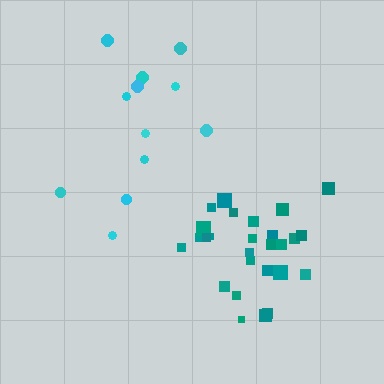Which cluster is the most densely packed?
Teal.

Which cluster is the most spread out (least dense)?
Cyan.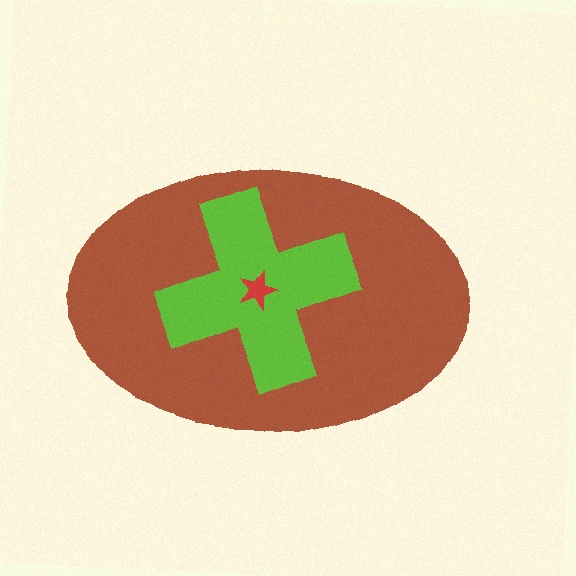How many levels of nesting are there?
3.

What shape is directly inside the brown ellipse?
The lime cross.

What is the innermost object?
The red star.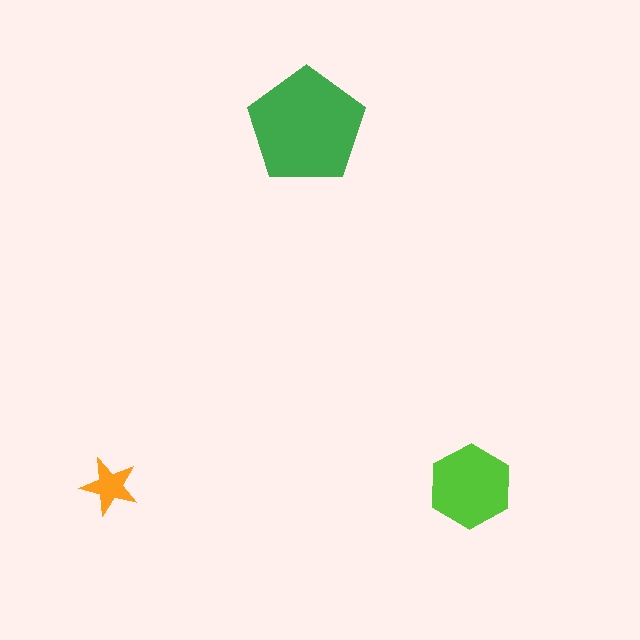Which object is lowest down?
The orange star is bottommost.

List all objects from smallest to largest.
The orange star, the lime hexagon, the green pentagon.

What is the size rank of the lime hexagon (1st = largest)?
2nd.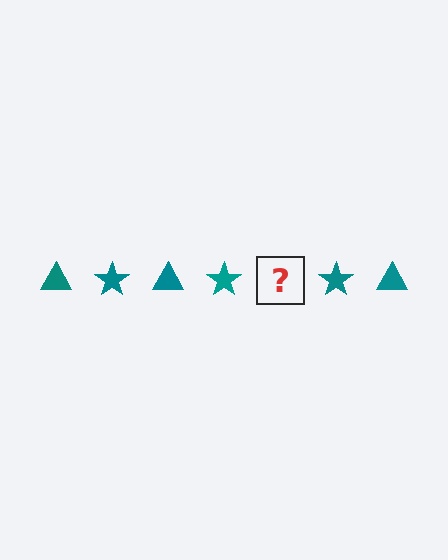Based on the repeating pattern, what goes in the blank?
The blank should be a teal triangle.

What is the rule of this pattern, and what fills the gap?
The rule is that the pattern cycles through triangle, star shapes in teal. The gap should be filled with a teal triangle.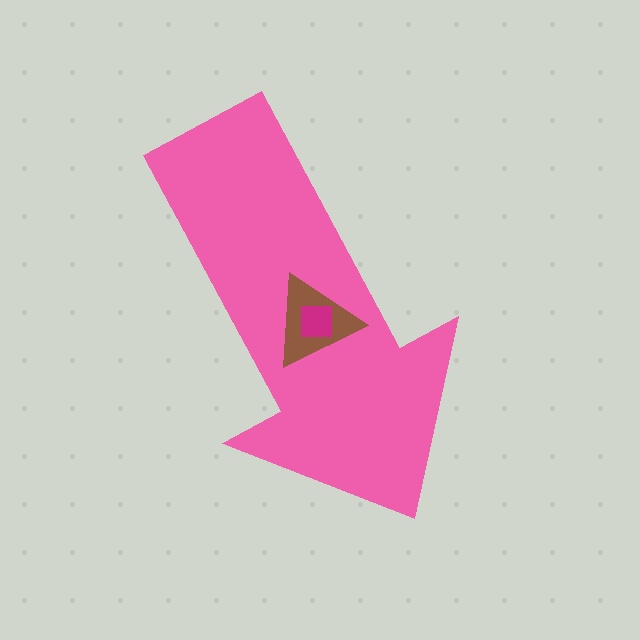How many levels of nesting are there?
3.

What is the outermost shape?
The pink arrow.